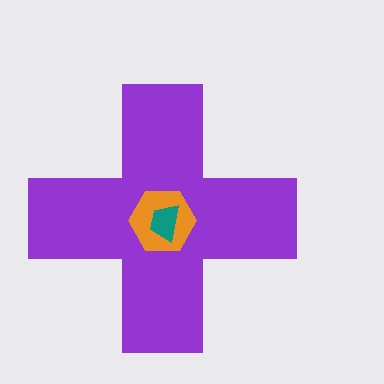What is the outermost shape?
The purple cross.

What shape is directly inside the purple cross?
The orange hexagon.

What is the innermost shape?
The teal trapezoid.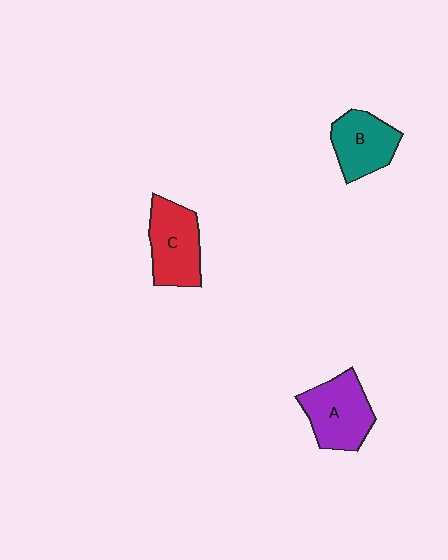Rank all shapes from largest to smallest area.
From largest to smallest: A (purple), C (red), B (teal).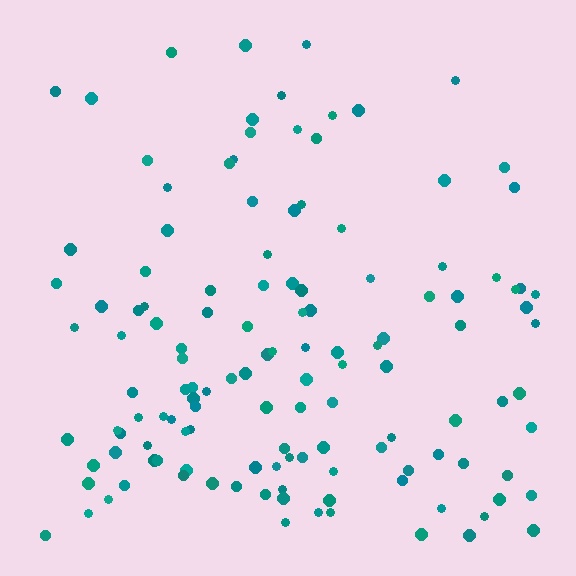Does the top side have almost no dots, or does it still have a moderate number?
Still a moderate number, just noticeably fewer than the bottom.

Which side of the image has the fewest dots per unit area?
The top.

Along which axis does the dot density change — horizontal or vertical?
Vertical.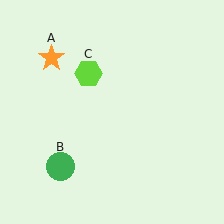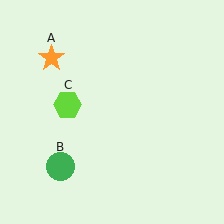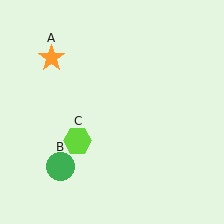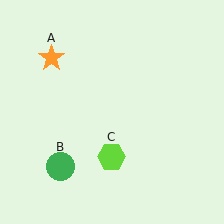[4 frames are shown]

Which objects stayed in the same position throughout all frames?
Orange star (object A) and green circle (object B) remained stationary.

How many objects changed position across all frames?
1 object changed position: lime hexagon (object C).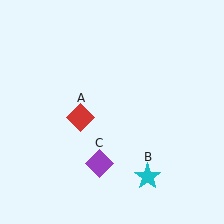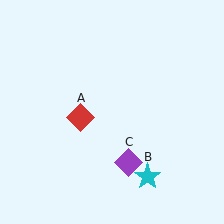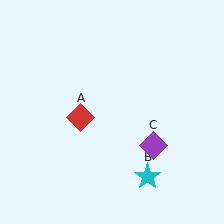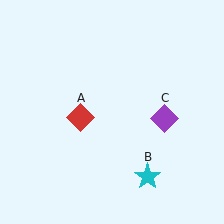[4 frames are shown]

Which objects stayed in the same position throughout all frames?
Red diamond (object A) and cyan star (object B) remained stationary.